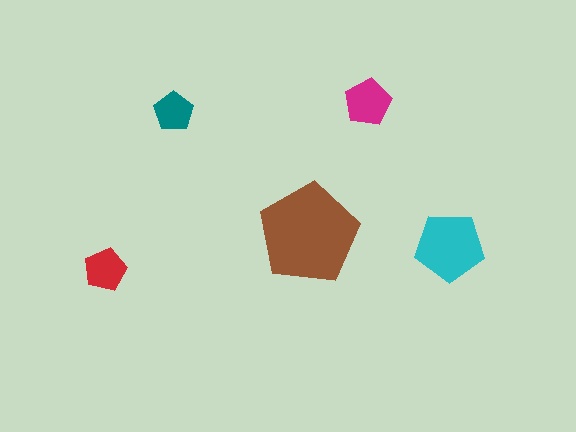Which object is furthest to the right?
The cyan pentagon is rightmost.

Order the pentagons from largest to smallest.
the brown one, the cyan one, the magenta one, the red one, the teal one.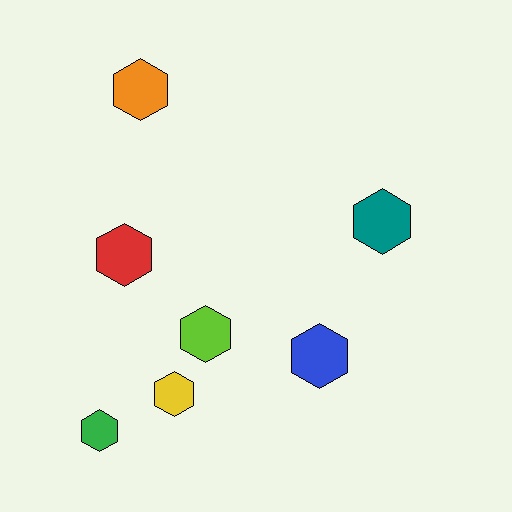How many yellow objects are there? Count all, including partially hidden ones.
There is 1 yellow object.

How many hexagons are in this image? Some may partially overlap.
There are 7 hexagons.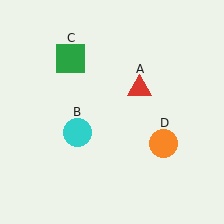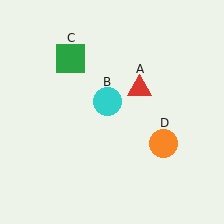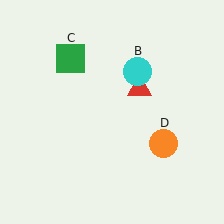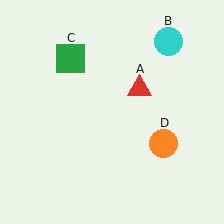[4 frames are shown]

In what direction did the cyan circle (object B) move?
The cyan circle (object B) moved up and to the right.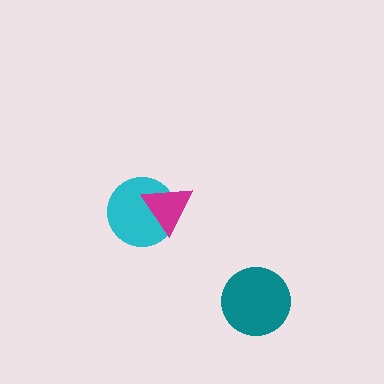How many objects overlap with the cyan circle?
1 object overlaps with the cyan circle.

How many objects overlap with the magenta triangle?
1 object overlaps with the magenta triangle.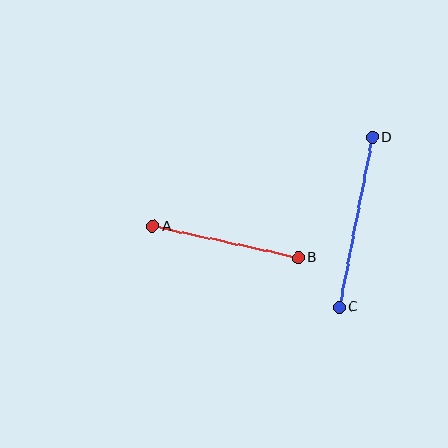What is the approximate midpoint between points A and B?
The midpoint is at approximately (226, 242) pixels.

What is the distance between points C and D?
The distance is approximately 173 pixels.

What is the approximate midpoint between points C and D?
The midpoint is at approximately (356, 222) pixels.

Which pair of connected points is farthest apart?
Points C and D are farthest apart.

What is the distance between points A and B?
The distance is approximately 149 pixels.